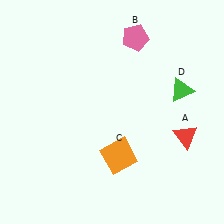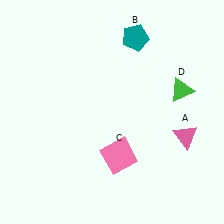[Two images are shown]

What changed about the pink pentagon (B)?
In Image 1, B is pink. In Image 2, it changed to teal.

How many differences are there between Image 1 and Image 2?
There are 3 differences between the two images.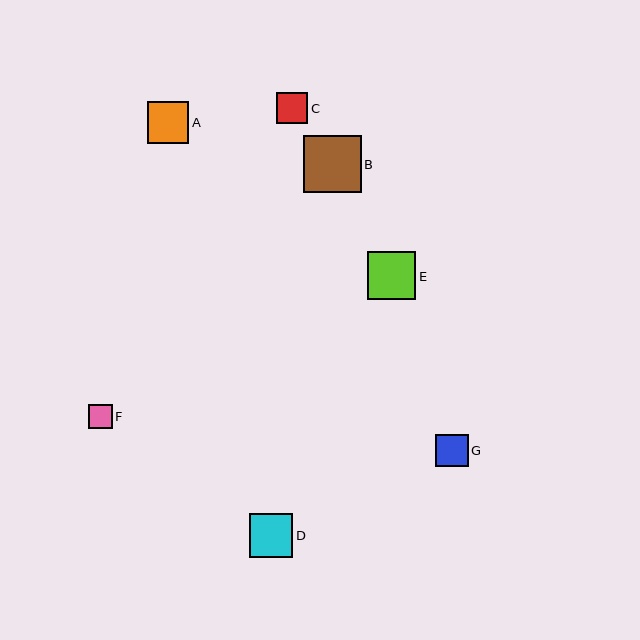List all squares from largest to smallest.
From largest to smallest: B, E, D, A, G, C, F.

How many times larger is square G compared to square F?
Square G is approximately 1.4 times the size of square F.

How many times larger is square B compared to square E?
Square B is approximately 1.2 times the size of square E.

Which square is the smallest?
Square F is the smallest with a size of approximately 24 pixels.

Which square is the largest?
Square B is the largest with a size of approximately 57 pixels.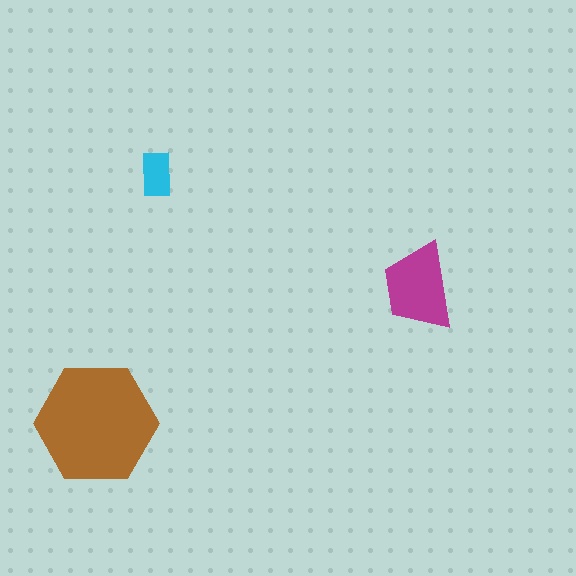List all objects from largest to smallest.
The brown hexagon, the magenta trapezoid, the cyan rectangle.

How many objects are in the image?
There are 3 objects in the image.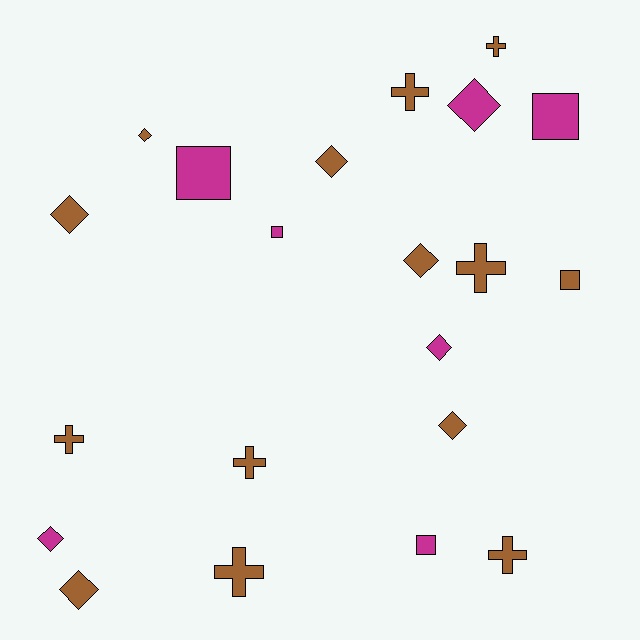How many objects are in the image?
There are 21 objects.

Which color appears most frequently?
Brown, with 14 objects.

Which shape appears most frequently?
Diamond, with 9 objects.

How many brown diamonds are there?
There are 6 brown diamonds.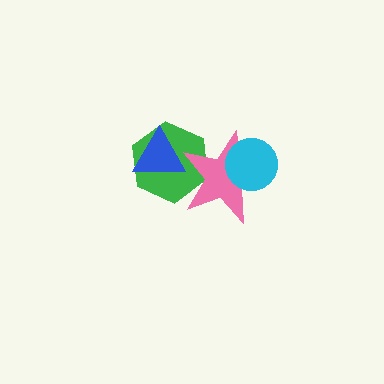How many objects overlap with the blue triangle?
2 objects overlap with the blue triangle.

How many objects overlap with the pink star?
3 objects overlap with the pink star.